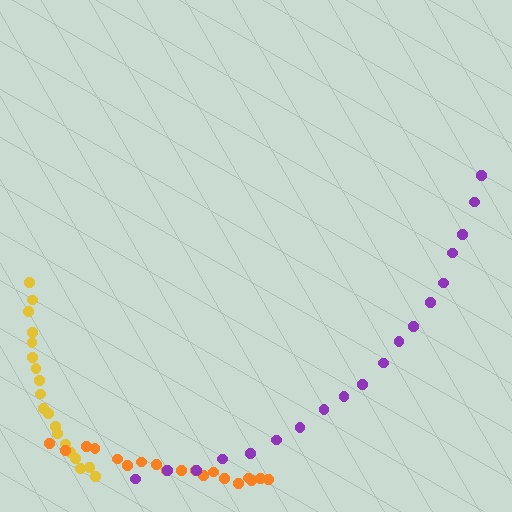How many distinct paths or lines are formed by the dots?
There are 3 distinct paths.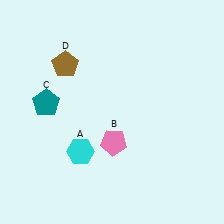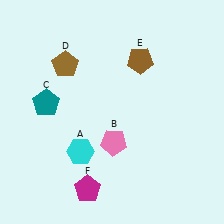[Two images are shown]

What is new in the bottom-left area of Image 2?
A magenta pentagon (F) was added in the bottom-left area of Image 2.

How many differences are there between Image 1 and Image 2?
There are 2 differences between the two images.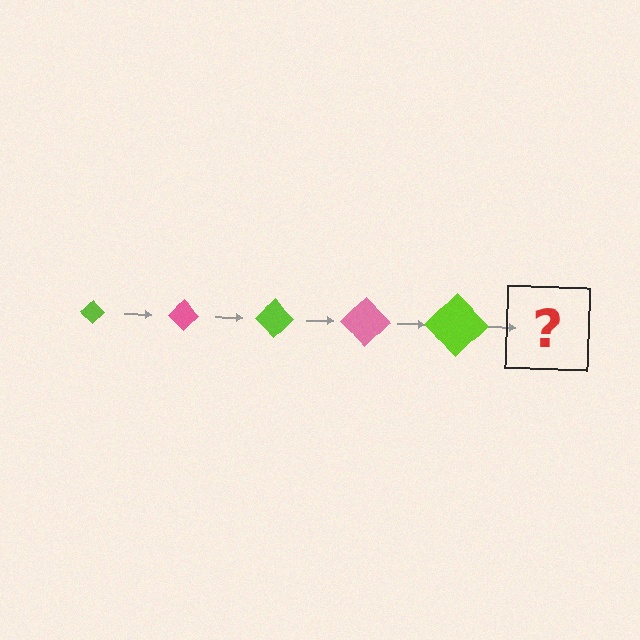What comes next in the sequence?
The next element should be a pink diamond, larger than the previous one.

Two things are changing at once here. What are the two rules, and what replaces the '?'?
The two rules are that the diamond grows larger each step and the color cycles through lime and pink. The '?' should be a pink diamond, larger than the previous one.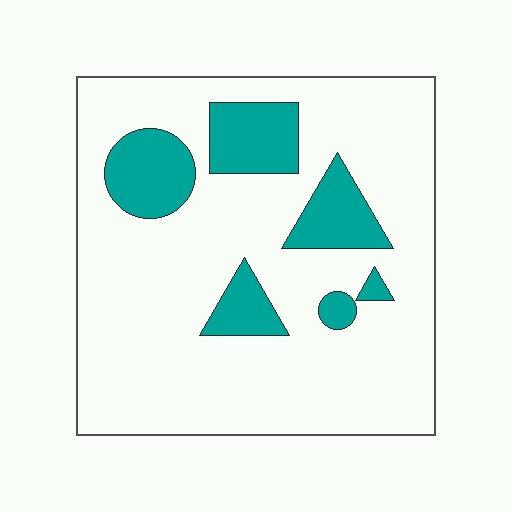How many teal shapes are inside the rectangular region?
6.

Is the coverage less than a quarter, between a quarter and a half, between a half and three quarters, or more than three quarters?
Less than a quarter.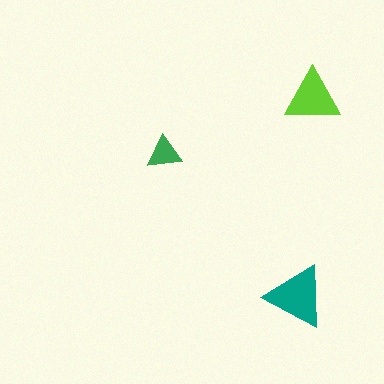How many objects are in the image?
There are 3 objects in the image.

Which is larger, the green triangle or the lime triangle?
The lime one.